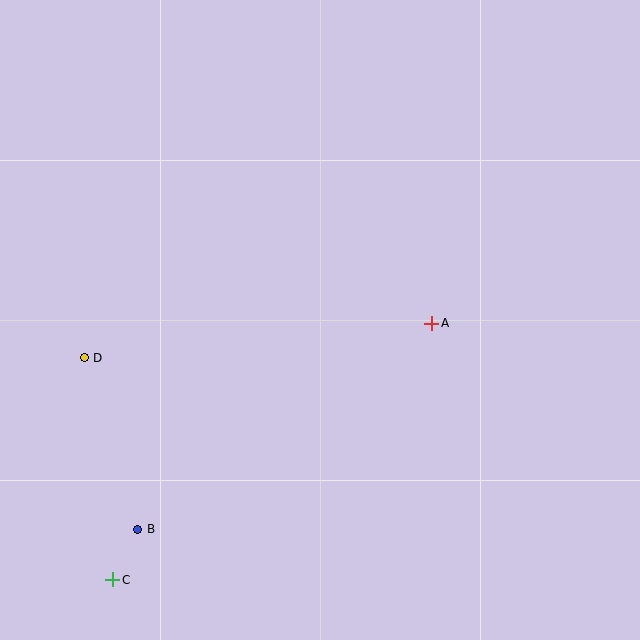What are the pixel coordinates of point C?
Point C is at (113, 580).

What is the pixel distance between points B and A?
The distance between B and A is 359 pixels.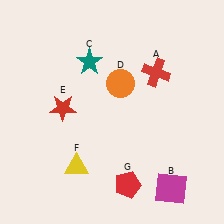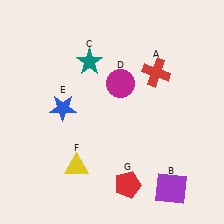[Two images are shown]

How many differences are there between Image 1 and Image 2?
There are 3 differences between the two images.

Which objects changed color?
B changed from magenta to purple. D changed from orange to magenta. E changed from red to blue.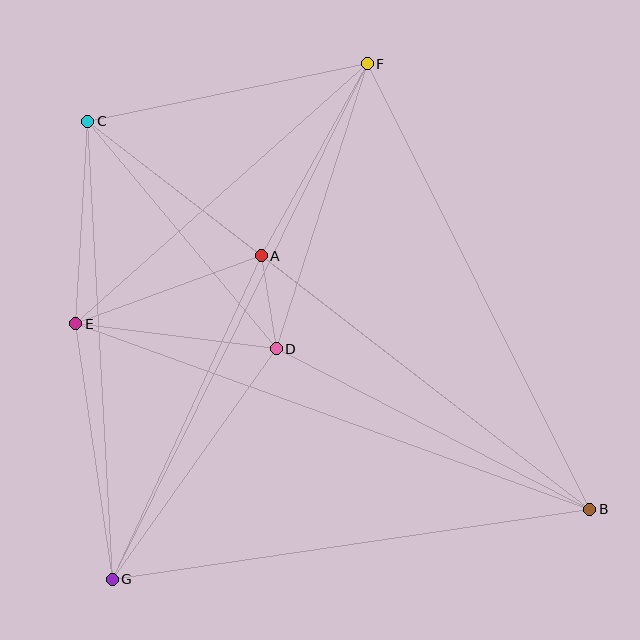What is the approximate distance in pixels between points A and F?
The distance between A and F is approximately 219 pixels.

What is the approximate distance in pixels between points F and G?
The distance between F and G is approximately 575 pixels.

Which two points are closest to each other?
Points A and D are closest to each other.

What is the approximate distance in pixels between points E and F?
The distance between E and F is approximately 391 pixels.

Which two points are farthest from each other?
Points B and C are farthest from each other.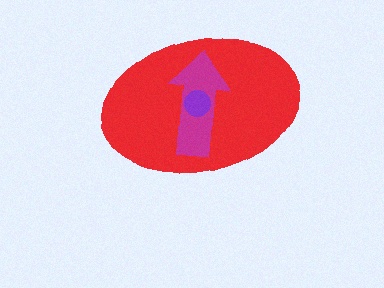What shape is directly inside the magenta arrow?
The purple circle.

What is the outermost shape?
The red ellipse.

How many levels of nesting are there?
3.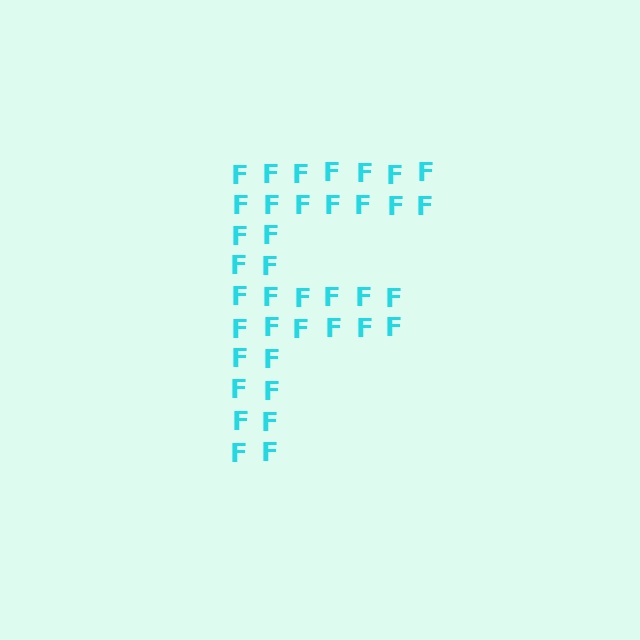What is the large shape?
The large shape is the letter F.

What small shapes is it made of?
It is made of small letter F's.